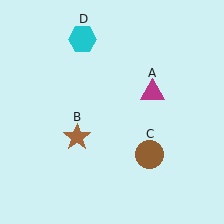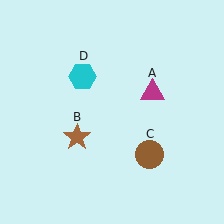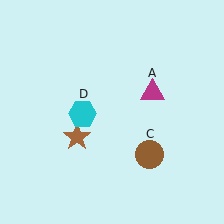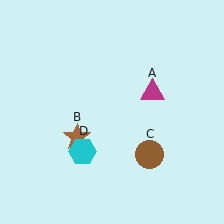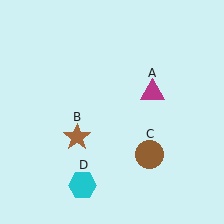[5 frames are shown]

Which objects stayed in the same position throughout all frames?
Magenta triangle (object A) and brown star (object B) and brown circle (object C) remained stationary.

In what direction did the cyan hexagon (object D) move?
The cyan hexagon (object D) moved down.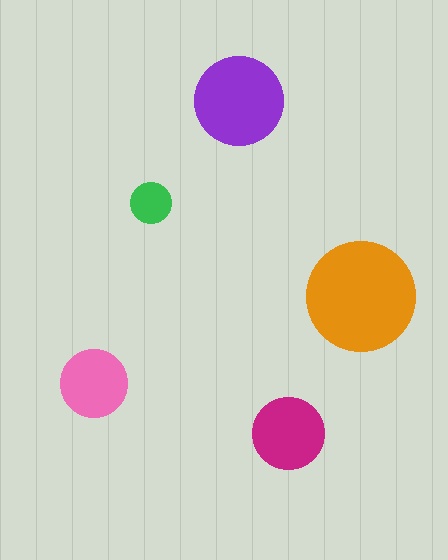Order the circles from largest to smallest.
the orange one, the purple one, the magenta one, the pink one, the green one.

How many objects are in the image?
There are 5 objects in the image.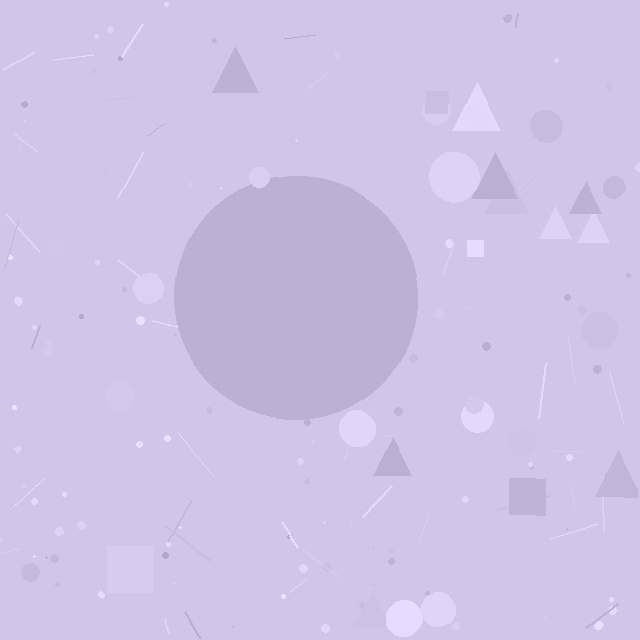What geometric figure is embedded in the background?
A circle is embedded in the background.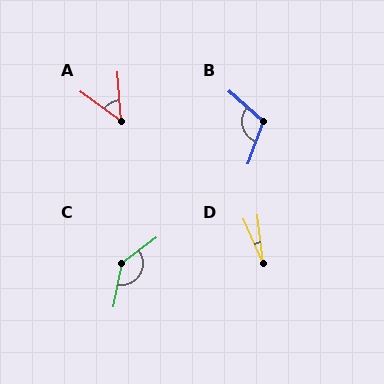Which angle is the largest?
C, at approximately 137 degrees.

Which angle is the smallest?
D, at approximately 17 degrees.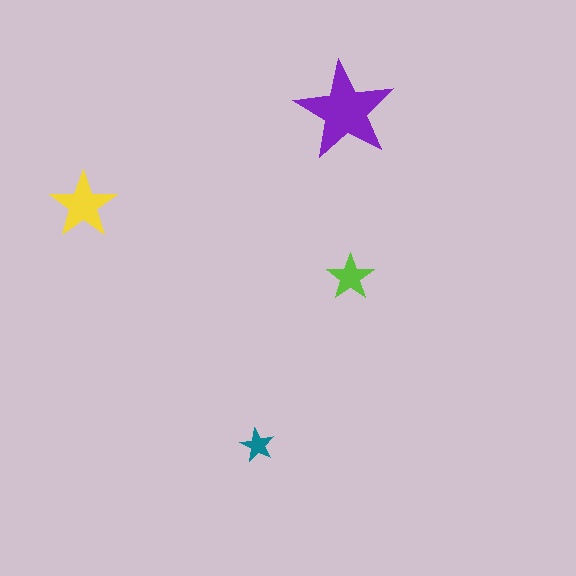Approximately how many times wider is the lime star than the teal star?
About 1.5 times wider.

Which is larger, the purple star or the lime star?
The purple one.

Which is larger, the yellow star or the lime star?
The yellow one.